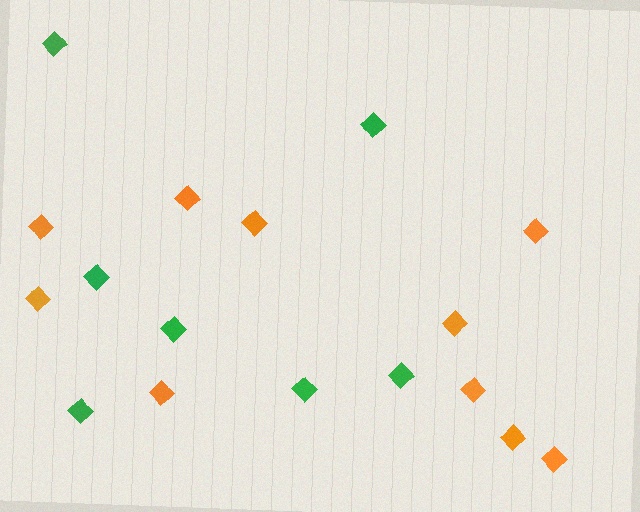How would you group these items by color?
There are 2 groups: one group of green diamonds (7) and one group of orange diamonds (10).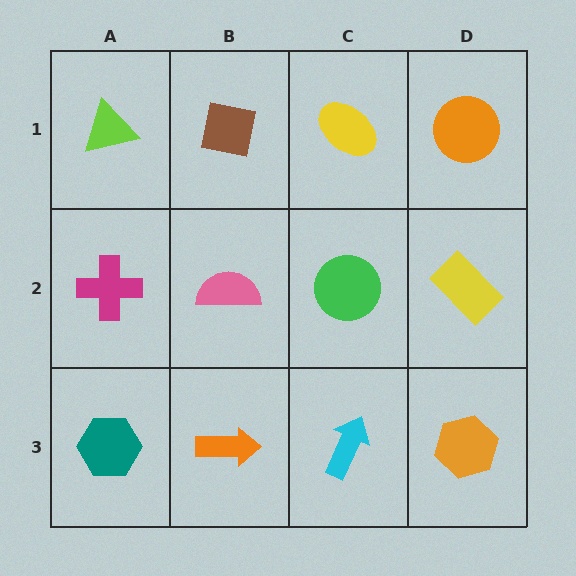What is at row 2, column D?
A yellow rectangle.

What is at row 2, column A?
A magenta cross.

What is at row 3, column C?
A cyan arrow.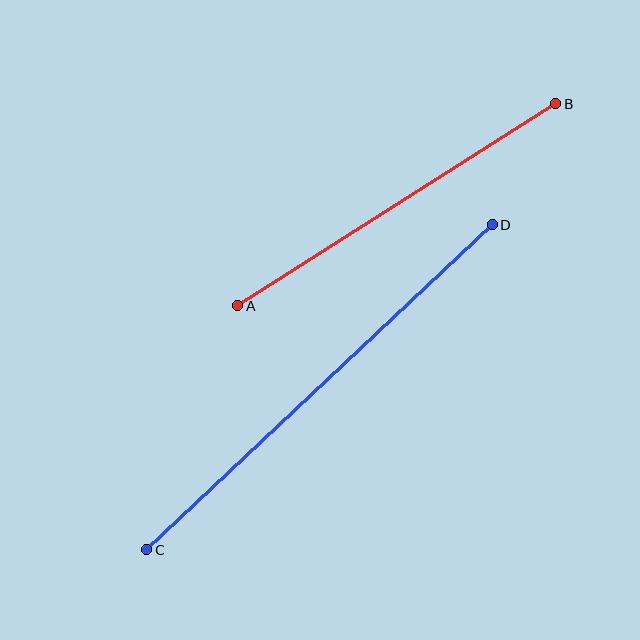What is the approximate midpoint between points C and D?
The midpoint is at approximately (319, 387) pixels.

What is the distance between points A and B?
The distance is approximately 377 pixels.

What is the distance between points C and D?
The distance is approximately 474 pixels.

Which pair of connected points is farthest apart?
Points C and D are farthest apart.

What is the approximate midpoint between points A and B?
The midpoint is at approximately (397, 205) pixels.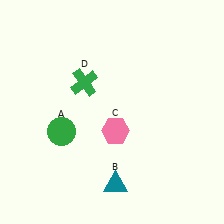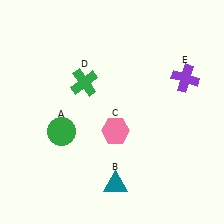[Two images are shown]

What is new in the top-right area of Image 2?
A purple cross (E) was added in the top-right area of Image 2.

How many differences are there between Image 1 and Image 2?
There is 1 difference between the two images.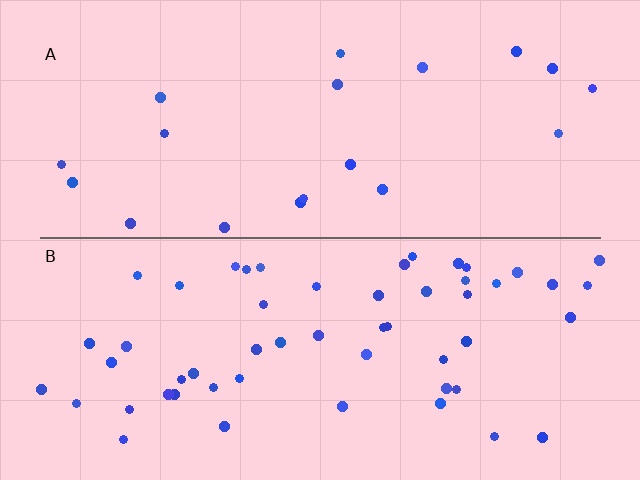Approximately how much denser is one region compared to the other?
Approximately 2.8× — region B over region A.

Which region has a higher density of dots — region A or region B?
B (the bottom).